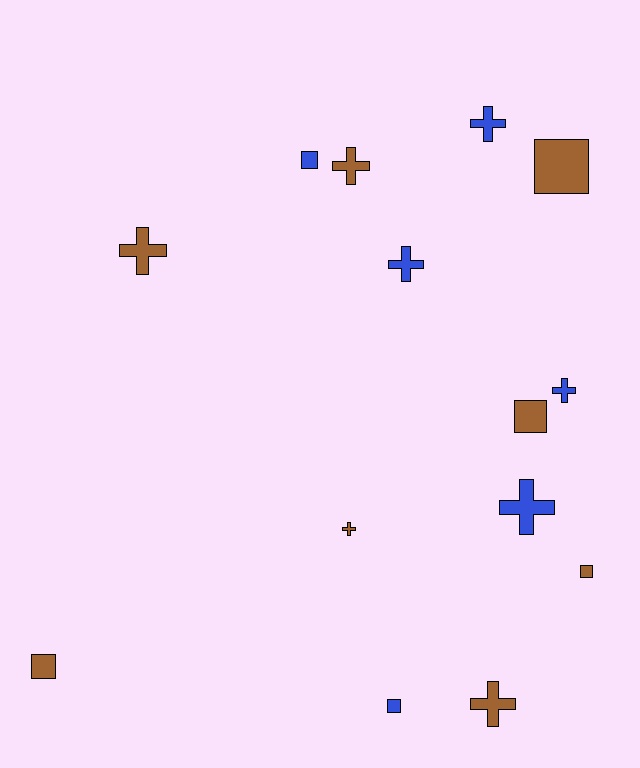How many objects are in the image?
There are 14 objects.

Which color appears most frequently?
Brown, with 8 objects.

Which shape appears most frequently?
Cross, with 8 objects.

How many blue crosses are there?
There are 4 blue crosses.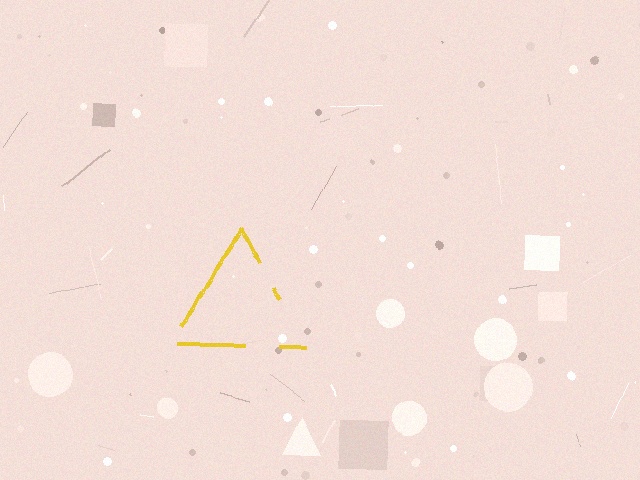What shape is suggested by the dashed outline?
The dashed outline suggests a triangle.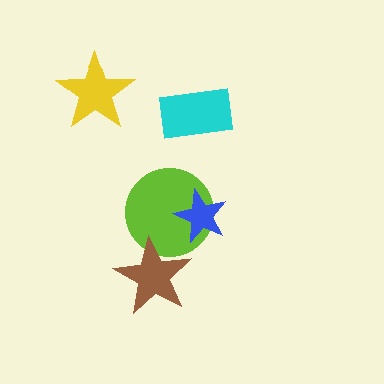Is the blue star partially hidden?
No, no other shape covers it.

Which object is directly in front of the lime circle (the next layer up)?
The brown star is directly in front of the lime circle.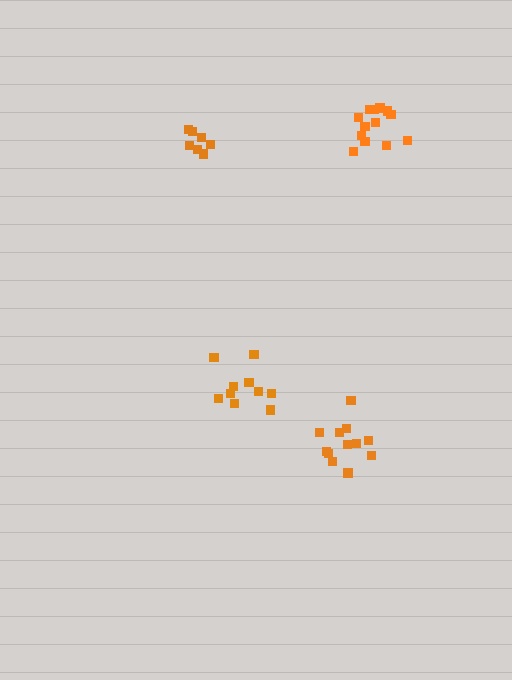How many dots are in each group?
Group 1: 12 dots, Group 2: 10 dots, Group 3: 7 dots, Group 4: 13 dots (42 total).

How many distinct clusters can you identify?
There are 4 distinct clusters.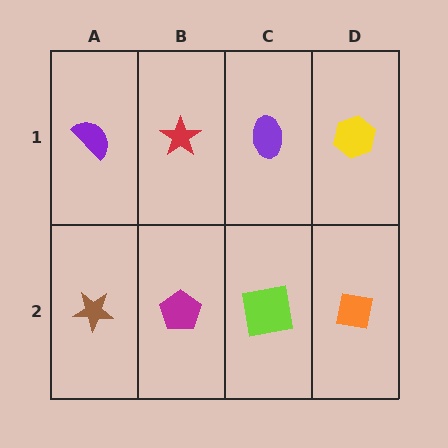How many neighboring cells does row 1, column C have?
3.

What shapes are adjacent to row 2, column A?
A purple semicircle (row 1, column A), a magenta pentagon (row 2, column B).